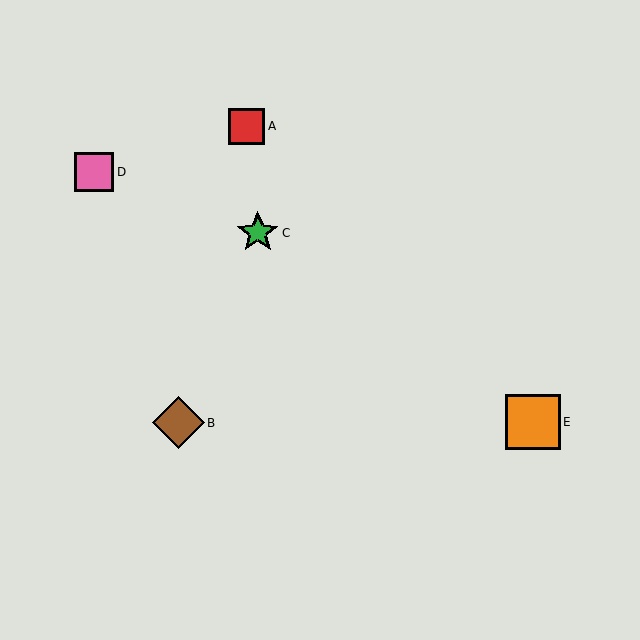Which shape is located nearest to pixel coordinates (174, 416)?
The brown diamond (labeled B) at (179, 423) is nearest to that location.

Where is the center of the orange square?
The center of the orange square is at (533, 422).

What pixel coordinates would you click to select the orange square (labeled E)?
Click at (533, 422) to select the orange square E.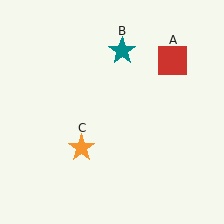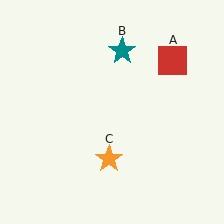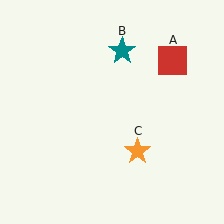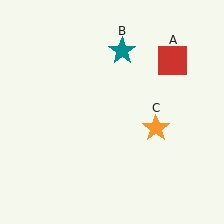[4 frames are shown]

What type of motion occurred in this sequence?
The orange star (object C) rotated counterclockwise around the center of the scene.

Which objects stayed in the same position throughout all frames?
Red square (object A) and teal star (object B) remained stationary.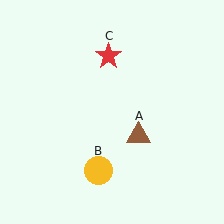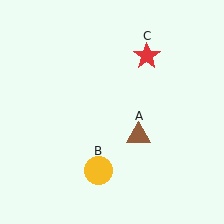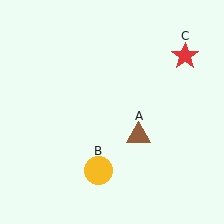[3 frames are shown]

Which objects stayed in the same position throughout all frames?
Brown triangle (object A) and yellow circle (object B) remained stationary.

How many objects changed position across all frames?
1 object changed position: red star (object C).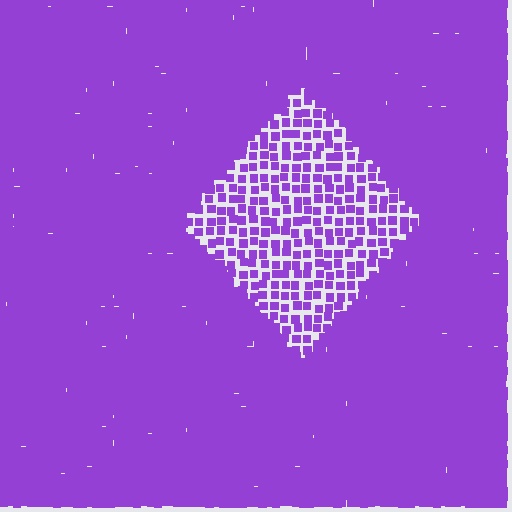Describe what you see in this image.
The image contains small purple elements arranged at two different densities. A diamond-shaped region is visible where the elements are less densely packed than the surrounding area.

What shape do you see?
I see a diamond.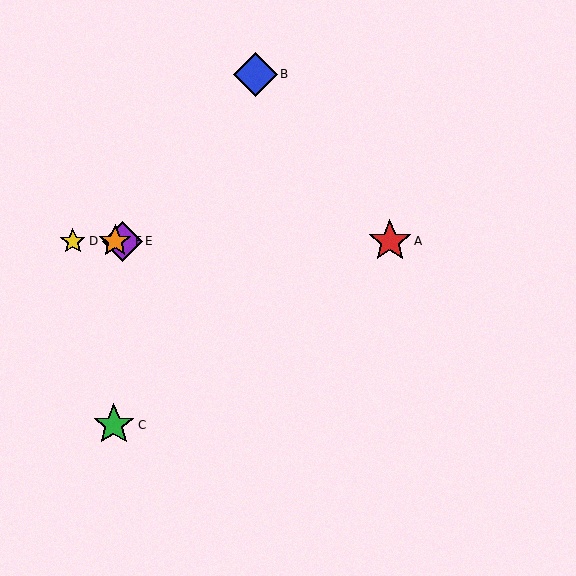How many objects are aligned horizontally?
4 objects (A, D, E, F) are aligned horizontally.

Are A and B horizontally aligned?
No, A is at y≈241 and B is at y≈74.